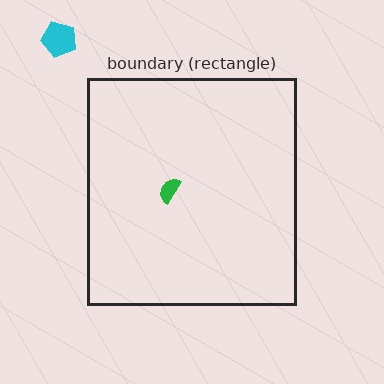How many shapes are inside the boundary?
1 inside, 1 outside.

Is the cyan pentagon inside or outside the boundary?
Outside.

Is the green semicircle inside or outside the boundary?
Inside.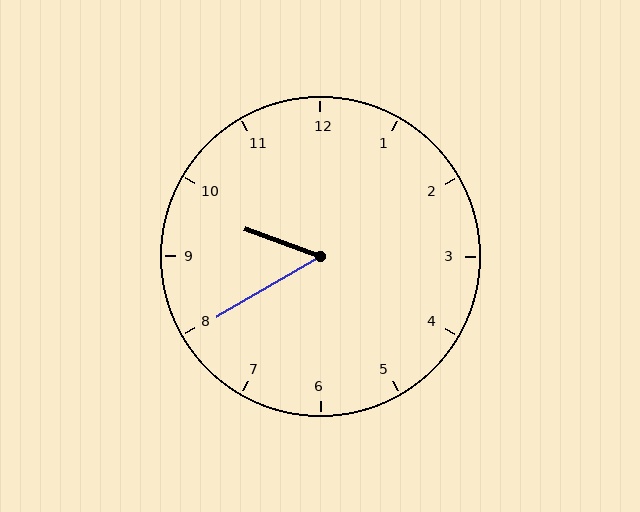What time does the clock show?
9:40.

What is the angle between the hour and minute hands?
Approximately 50 degrees.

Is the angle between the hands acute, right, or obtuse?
It is acute.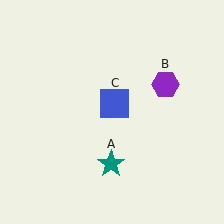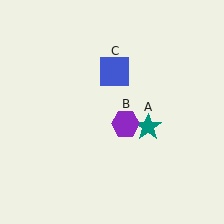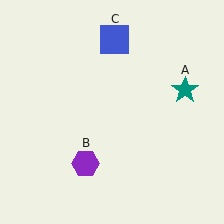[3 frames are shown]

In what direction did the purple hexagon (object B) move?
The purple hexagon (object B) moved down and to the left.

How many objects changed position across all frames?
3 objects changed position: teal star (object A), purple hexagon (object B), blue square (object C).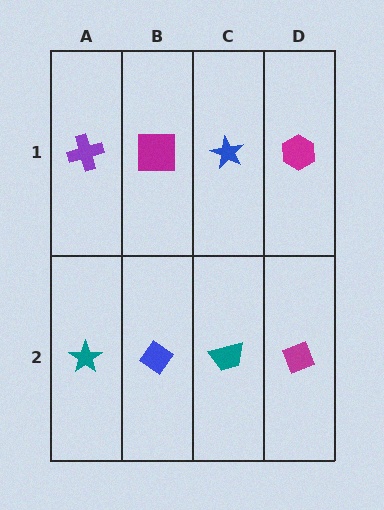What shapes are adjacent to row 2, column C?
A blue star (row 1, column C), a blue diamond (row 2, column B), a magenta diamond (row 2, column D).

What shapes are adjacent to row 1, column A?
A teal star (row 2, column A), a magenta square (row 1, column B).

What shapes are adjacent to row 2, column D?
A magenta hexagon (row 1, column D), a teal trapezoid (row 2, column C).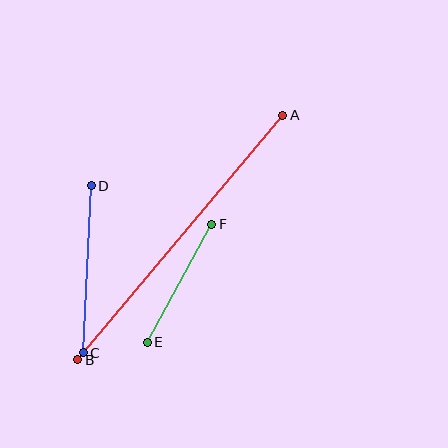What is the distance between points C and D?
The distance is approximately 167 pixels.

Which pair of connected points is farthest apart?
Points A and B are farthest apart.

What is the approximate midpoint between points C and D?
The midpoint is at approximately (87, 269) pixels.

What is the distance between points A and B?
The distance is approximately 319 pixels.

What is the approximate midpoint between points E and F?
The midpoint is at approximately (180, 283) pixels.